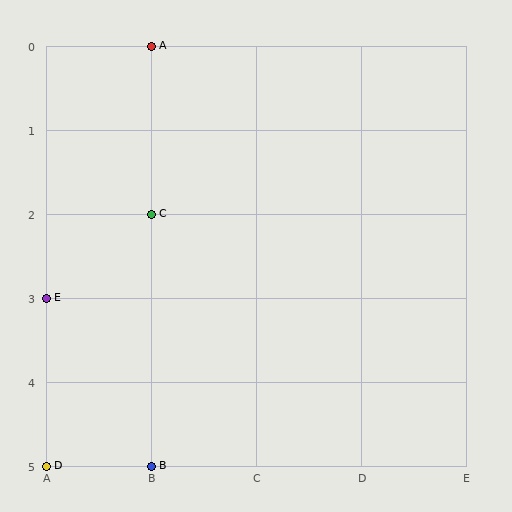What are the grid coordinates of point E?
Point E is at grid coordinates (A, 3).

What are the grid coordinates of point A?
Point A is at grid coordinates (B, 0).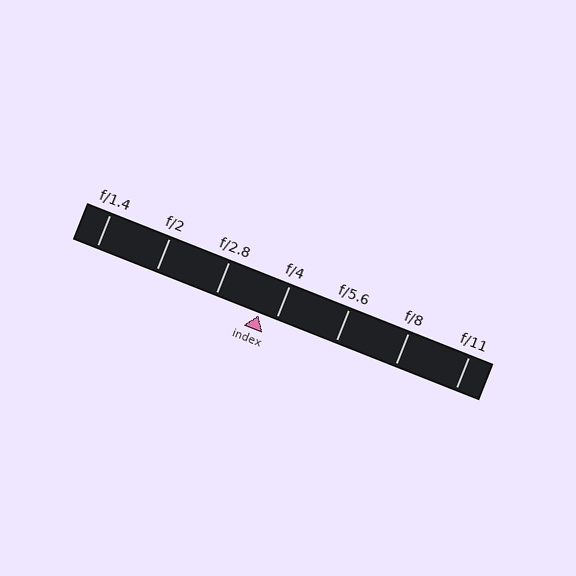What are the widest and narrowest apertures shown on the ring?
The widest aperture shown is f/1.4 and the narrowest is f/11.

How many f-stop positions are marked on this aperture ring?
There are 7 f-stop positions marked.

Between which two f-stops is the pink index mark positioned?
The index mark is between f/2.8 and f/4.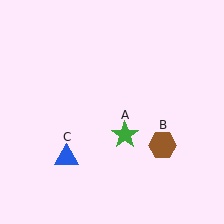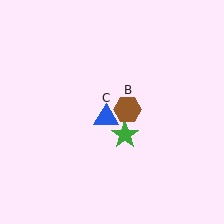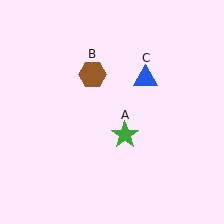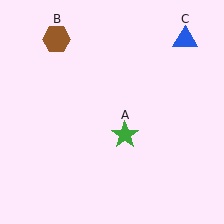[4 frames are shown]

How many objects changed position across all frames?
2 objects changed position: brown hexagon (object B), blue triangle (object C).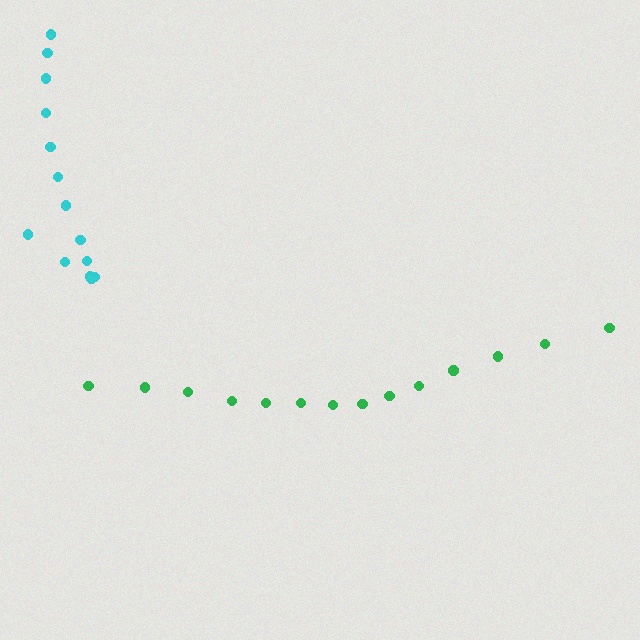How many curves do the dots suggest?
There are 2 distinct paths.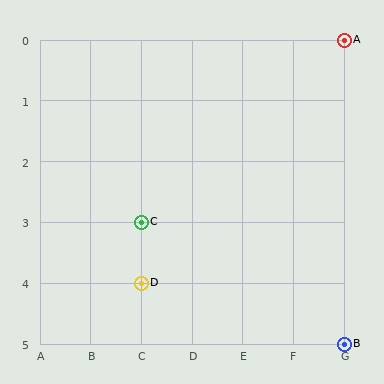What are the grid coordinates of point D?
Point D is at grid coordinates (C, 4).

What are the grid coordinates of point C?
Point C is at grid coordinates (C, 3).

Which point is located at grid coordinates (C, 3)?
Point C is at (C, 3).